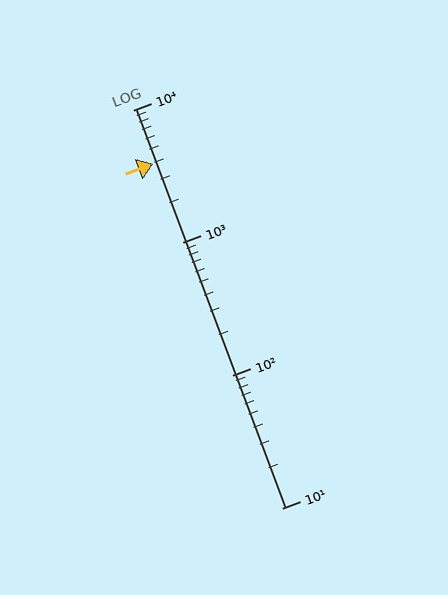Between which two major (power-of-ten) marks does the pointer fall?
The pointer is between 1000 and 10000.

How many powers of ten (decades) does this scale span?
The scale spans 3 decades, from 10 to 10000.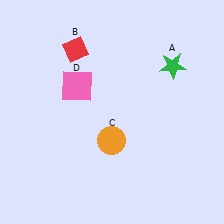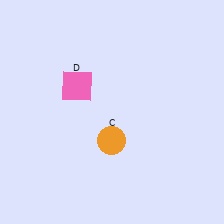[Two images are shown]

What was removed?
The green star (A), the red diamond (B) were removed in Image 2.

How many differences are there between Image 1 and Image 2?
There are 2 differences between the two images.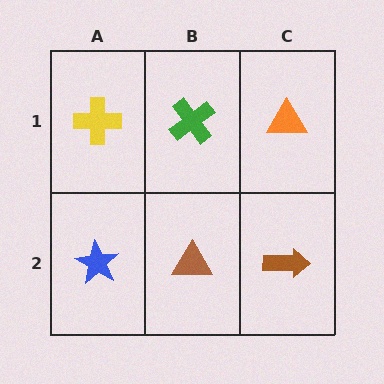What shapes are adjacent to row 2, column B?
A green cross (row 1, column B), a blue star (row 2, column A), a brown arrow (row 2, column C).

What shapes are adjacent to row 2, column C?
An orange triangle (row 1, column C), a brown triangle (row 2, column B).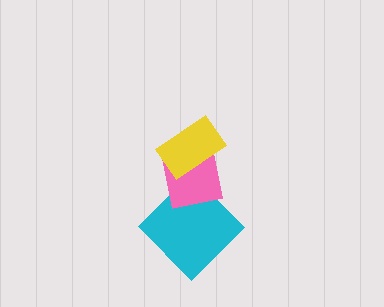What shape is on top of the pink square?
The yellow rectangle is on top of the pink square.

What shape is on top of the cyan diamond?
The pink square is on top of the cyan diamond.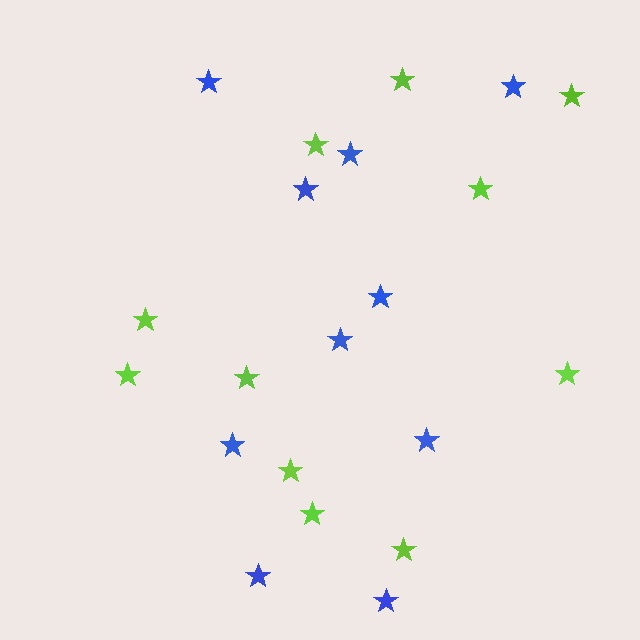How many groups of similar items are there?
There are 2 groups: one group of blue stars (10) and one group of lime stars (11).